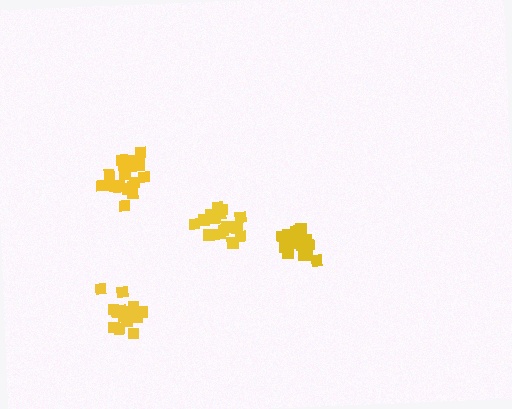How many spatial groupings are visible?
There are 4 spatial groupings.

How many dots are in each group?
Group 1: 15 dots, Group 2: 16 dots, Group 3: 20 dots, Group 4: 18 dots (69 total).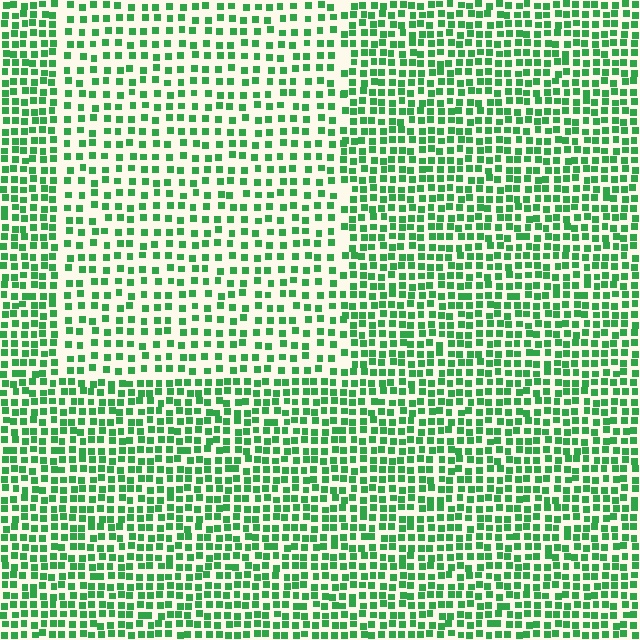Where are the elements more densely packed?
The elements are more densely packed outside the rectangle boundary.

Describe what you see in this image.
The image contains small green elements arranged at two different densities. A rectangle-shaped region is visible where the elements are less densely packed than the surrounding area.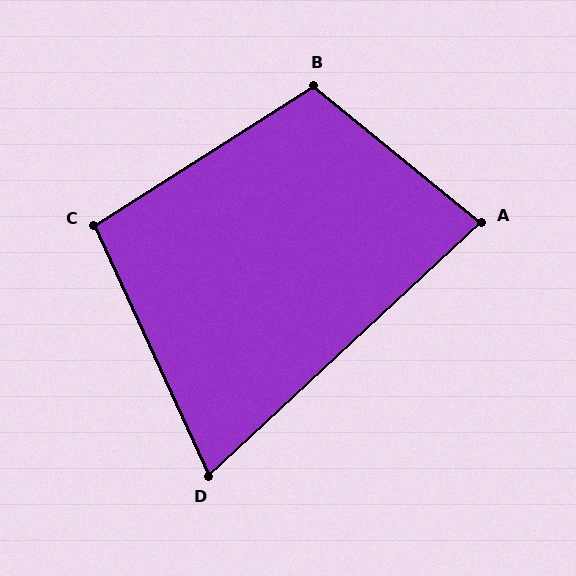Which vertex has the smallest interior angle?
D, at approximately 72 degrees.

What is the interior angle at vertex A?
Approximately 82 degrees (acute).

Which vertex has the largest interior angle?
B, at approximately 108 degrees.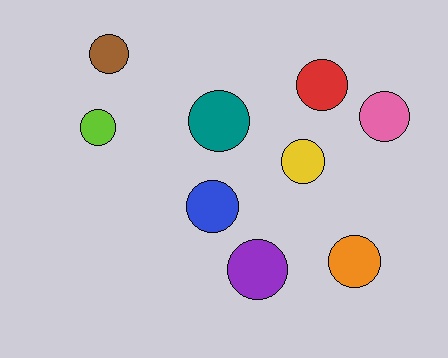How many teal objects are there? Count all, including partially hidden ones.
There is 1 teal object.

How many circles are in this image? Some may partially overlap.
There are 9 circles.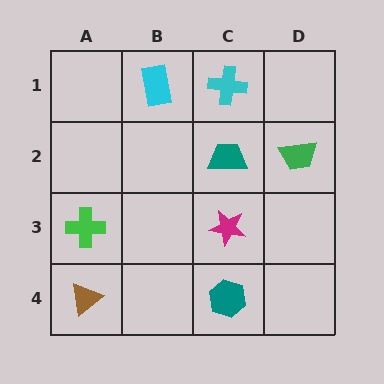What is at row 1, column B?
A cyan rectangle.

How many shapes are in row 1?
2 shapes.